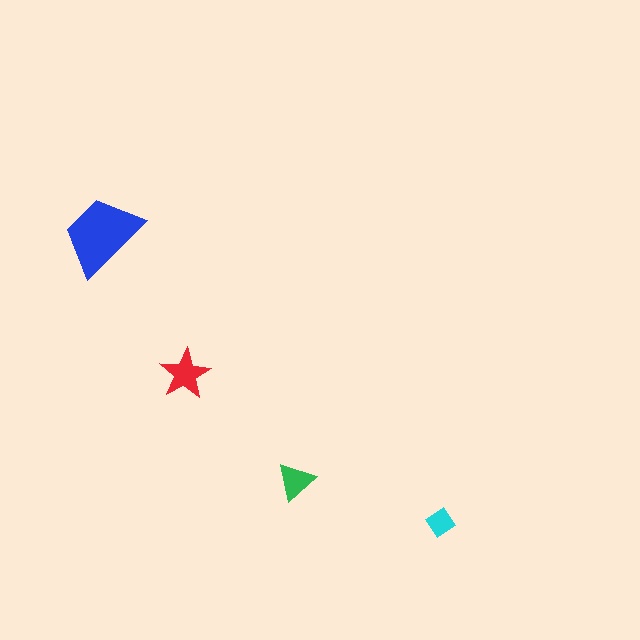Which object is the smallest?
The cyan diamond.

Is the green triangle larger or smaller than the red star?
Smaller.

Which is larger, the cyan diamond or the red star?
The red star.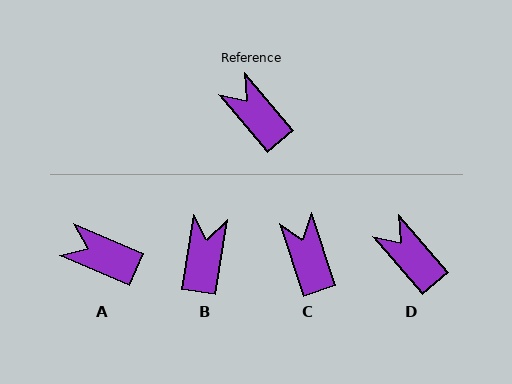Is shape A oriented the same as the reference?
No, it is off by about 26 degrees.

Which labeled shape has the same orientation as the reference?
D.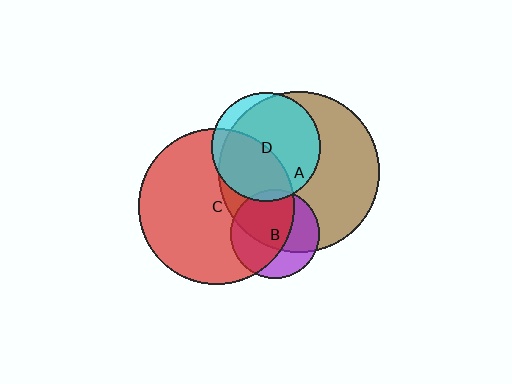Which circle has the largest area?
Circle A (brown).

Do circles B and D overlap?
Yes.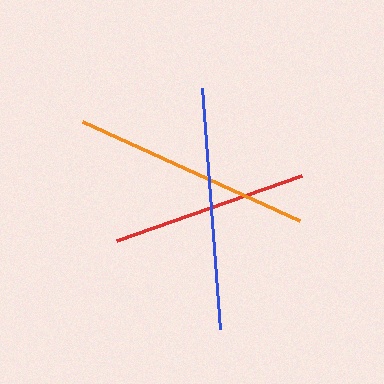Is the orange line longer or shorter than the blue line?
The blue line is longer than the orange line.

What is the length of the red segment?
The red segment is approximately 196 pixels long.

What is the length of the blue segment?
The blue segment is approximately 242 pixels long.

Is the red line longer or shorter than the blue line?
The blue line is longer than the red line.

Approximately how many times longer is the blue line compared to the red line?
The blue line is approximately 1.2 times the length of the red line.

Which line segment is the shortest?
The red line is the shortest at approximately 196 pixels.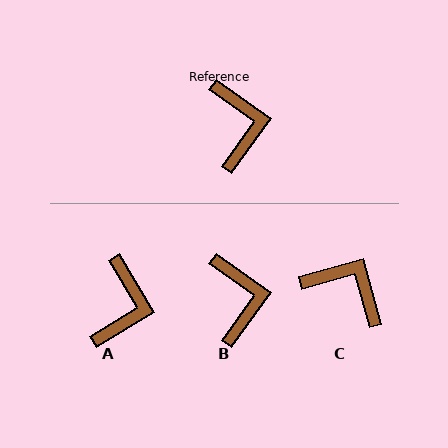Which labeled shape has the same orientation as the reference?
B.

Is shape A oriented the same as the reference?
No, it is off by about 23 degrees.